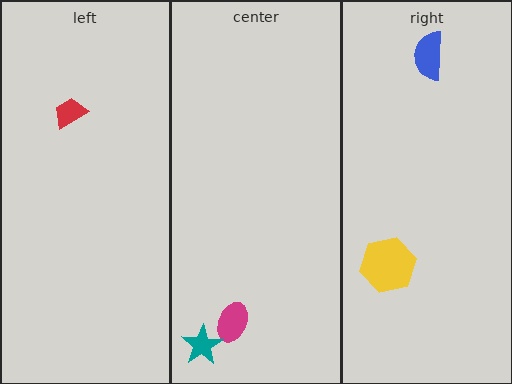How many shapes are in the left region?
1.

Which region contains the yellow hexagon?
The right region.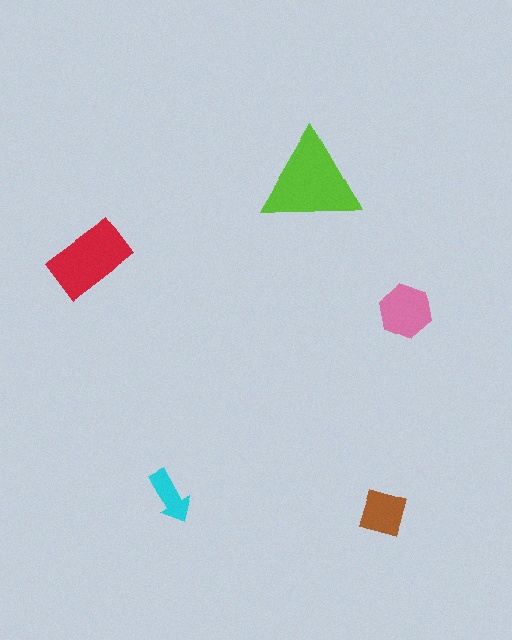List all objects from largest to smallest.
The lime triangle, the red rectangle, the pink hexagon, the brown diamond, the cyan arrow.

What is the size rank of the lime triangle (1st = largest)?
1st.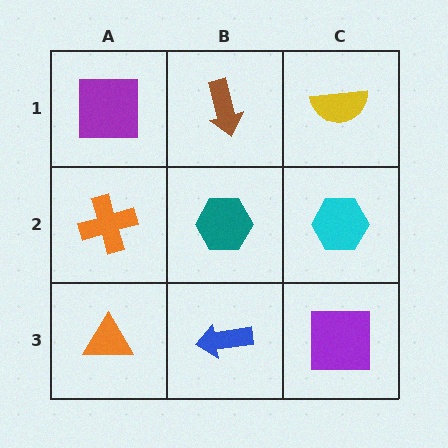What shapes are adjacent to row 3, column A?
An orange cross (row 2, column A), a blue arrow (row 3, column B).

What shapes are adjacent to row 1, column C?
A cyan hexagon (row 2, column C), a brown arrow (row 1, column B).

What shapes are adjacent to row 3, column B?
A teal hexagon (row 2, column B), an orange triangle (row 3, column A), a purple square (row 3, column C).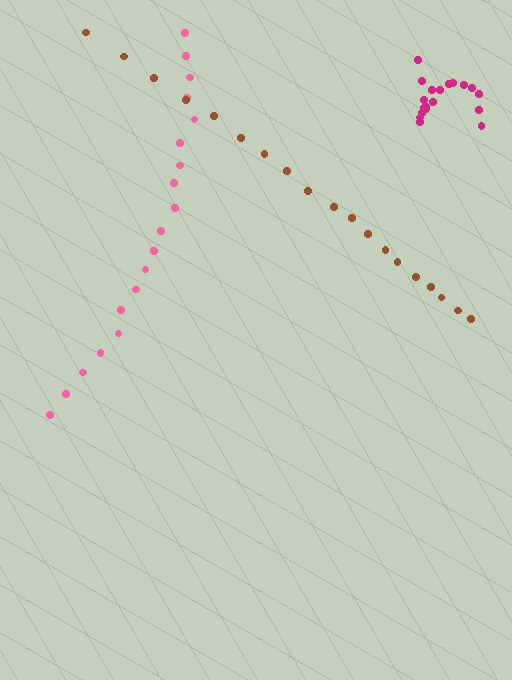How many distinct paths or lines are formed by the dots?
There are 3 distinct paths.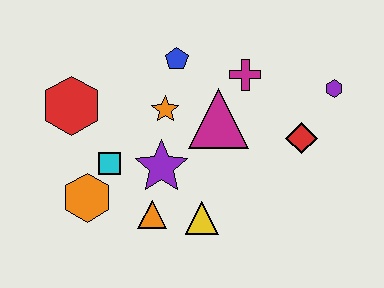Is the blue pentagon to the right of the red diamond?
No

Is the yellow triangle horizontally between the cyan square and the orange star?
No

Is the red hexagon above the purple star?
Yes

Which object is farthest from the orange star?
The purple hexagon is farthest from the orange star.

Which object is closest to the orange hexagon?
The cyan square is closest to the orange hexagon.